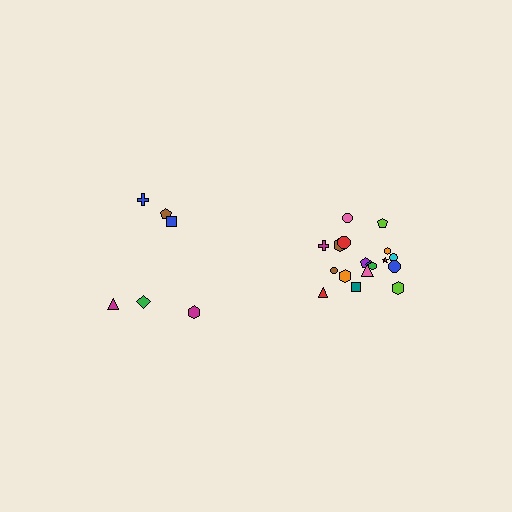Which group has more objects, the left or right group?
The right group.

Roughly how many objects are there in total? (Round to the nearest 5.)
Roughly 25 objects in total.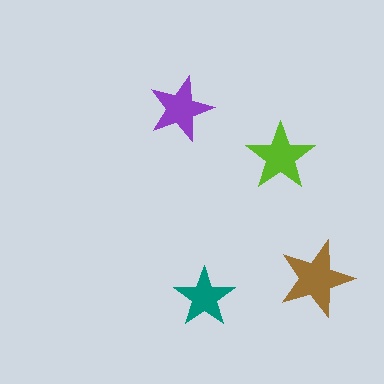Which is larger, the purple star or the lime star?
The lime one.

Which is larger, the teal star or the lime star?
The lime one.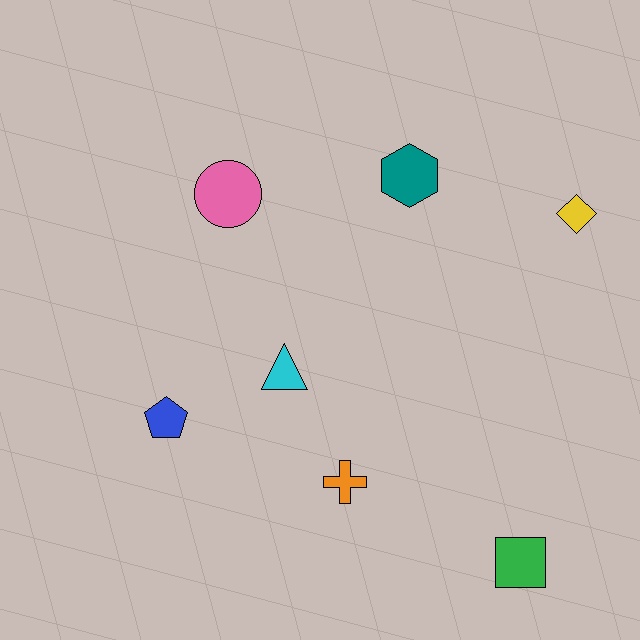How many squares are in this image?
There is 1 square.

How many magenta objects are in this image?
There are no magenta objects.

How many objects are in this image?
There are 7 objects.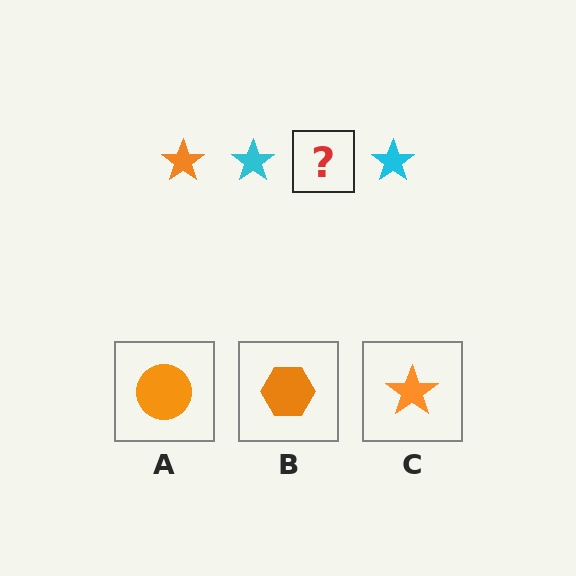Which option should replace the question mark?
Option C.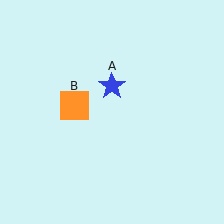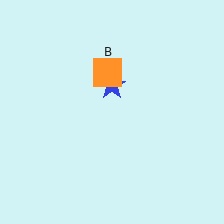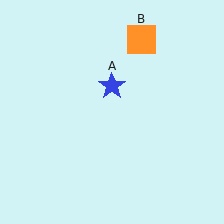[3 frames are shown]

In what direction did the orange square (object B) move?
The orange square (object B) moved up and to the right.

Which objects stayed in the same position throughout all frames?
Blue star (object A) remained stationary.